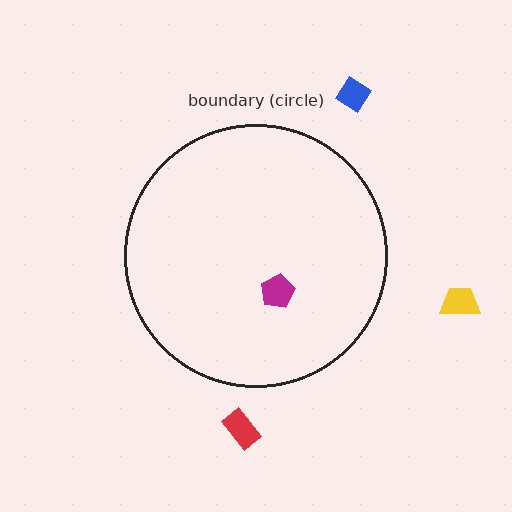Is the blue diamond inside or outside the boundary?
Outside.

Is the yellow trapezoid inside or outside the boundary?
Outside.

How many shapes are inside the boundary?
1 inside, 3 outside.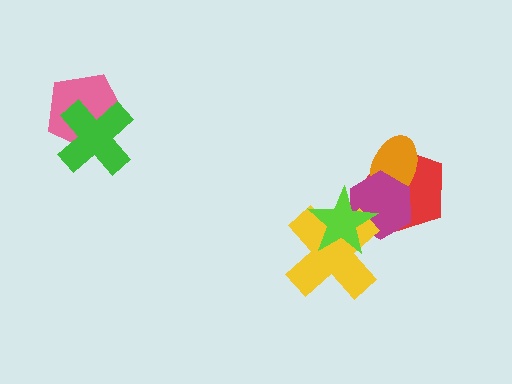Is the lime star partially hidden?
No, no other shape covers it.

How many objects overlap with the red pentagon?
3 objects overlap with the red pentagon.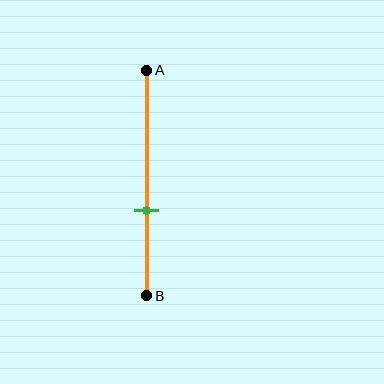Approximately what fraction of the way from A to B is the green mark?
The green mark is approximately 60% of the way from A to B.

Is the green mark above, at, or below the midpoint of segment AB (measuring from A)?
The green mark is below the midpoint of segment AB.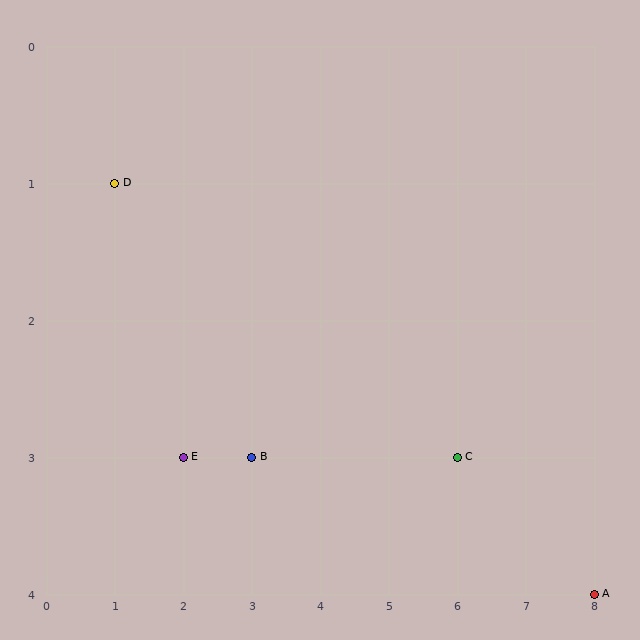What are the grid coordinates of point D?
Point D is at grid coordinates (1, 1).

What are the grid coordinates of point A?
Point A is at grid coordinates (8, 4).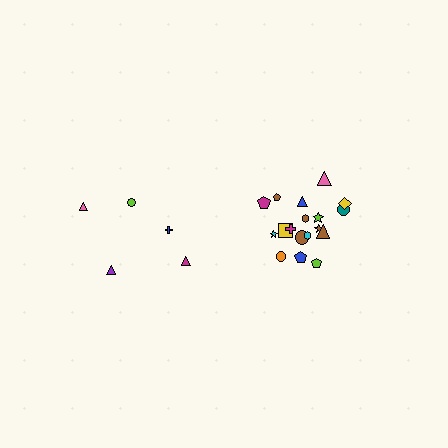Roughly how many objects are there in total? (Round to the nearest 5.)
Roughly 25 objects in total.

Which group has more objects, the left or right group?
The right group.